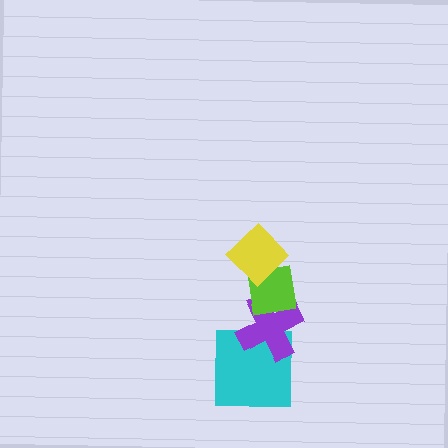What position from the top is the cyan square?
The cyan square is 4th from the top.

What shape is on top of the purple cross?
The lime square is on top of the purple cross.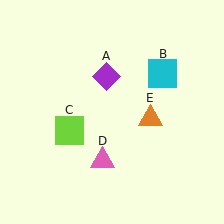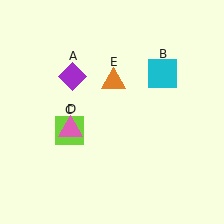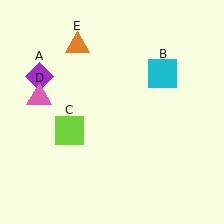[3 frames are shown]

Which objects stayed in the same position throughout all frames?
Cyan square (object B) and lime square (object C) remained stationary.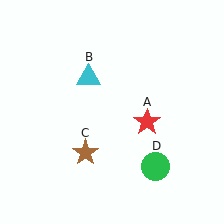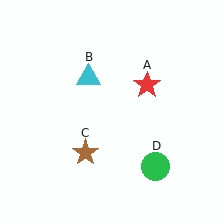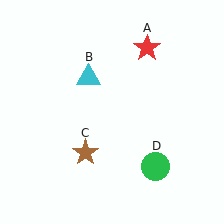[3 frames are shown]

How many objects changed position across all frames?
1 object changed position: red star (object A).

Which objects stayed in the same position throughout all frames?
Cyan triangle (object B) and brown star (object C) and green circle (object D) remained stationary.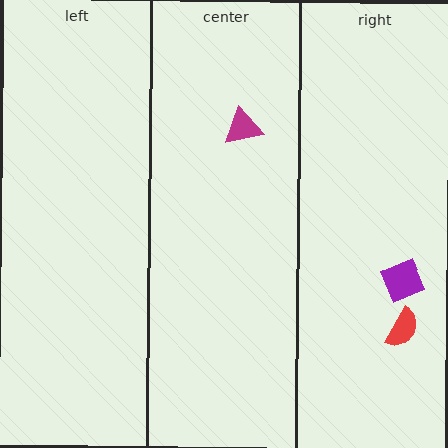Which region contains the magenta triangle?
The center region.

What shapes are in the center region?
The magenta triangle.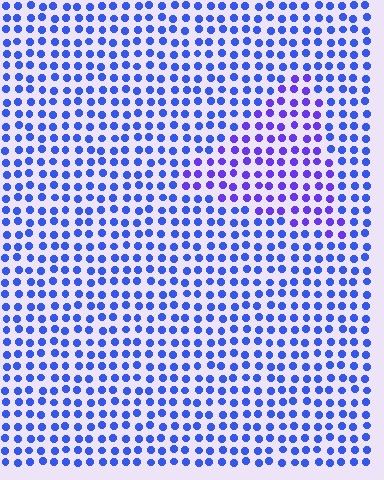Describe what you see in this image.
The image is filled with small blue elements in a uniform arrangement. A triangle-shaped region is visible where the elements are tinted to a slightly different hue, forming a subtle color boundary.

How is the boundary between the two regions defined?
The boundary is defined purely by a slight shift in hue (about 29 degrees). Spacing, size, and orientation are identical on both sides.